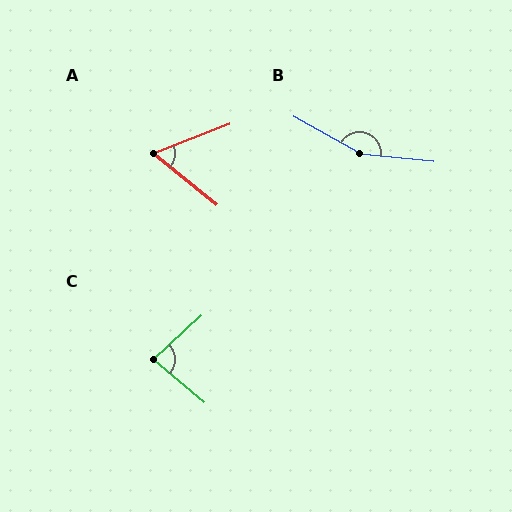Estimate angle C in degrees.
Approximately 83 degrees.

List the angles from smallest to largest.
A (60°), C (83°), B (156°).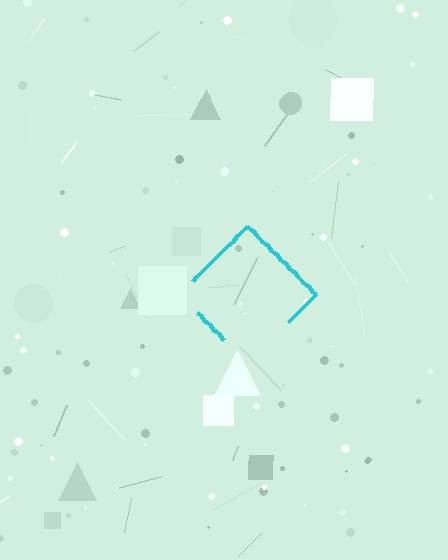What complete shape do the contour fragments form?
The contour fragments form a diamond.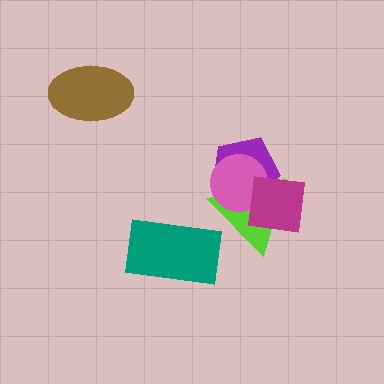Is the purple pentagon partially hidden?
Yes, it is partially covered by another shape.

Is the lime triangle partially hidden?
Yes, it is partially covered by another shape.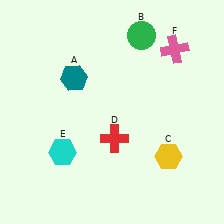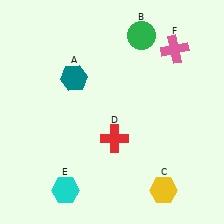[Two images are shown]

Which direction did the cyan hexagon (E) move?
The cyan hexagon (E) moved down.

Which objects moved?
The objects that moved are: the yellow hexagon (C), the cyan hexagon (E).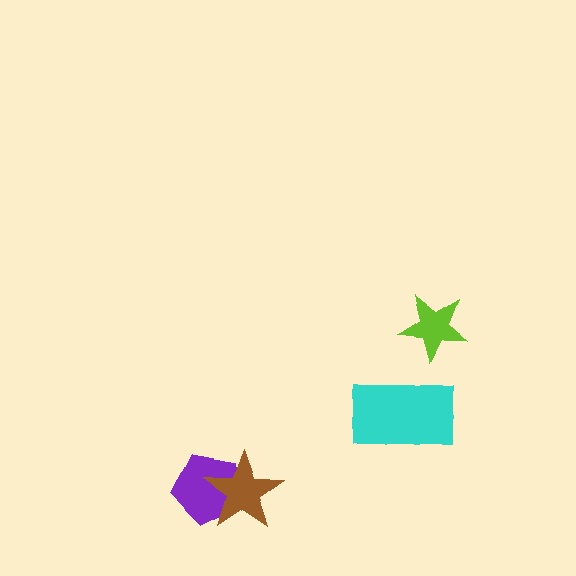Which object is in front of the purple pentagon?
The brown star is in front of the purple pentagon.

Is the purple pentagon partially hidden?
Yes, it is partially covered by another shape.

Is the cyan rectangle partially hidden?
No, no other shape covers it.